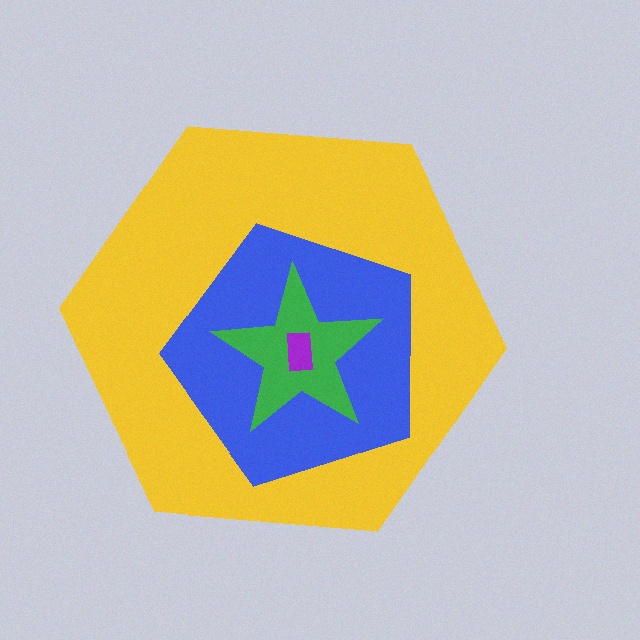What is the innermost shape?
The purple rectangle.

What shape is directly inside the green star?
The purple rectangle.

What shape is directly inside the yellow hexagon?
The blue pentagon.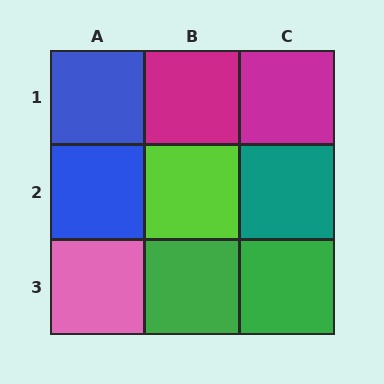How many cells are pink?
1 cell is pink.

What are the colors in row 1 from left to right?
Blue, magenta, magenta.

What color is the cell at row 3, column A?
Pink.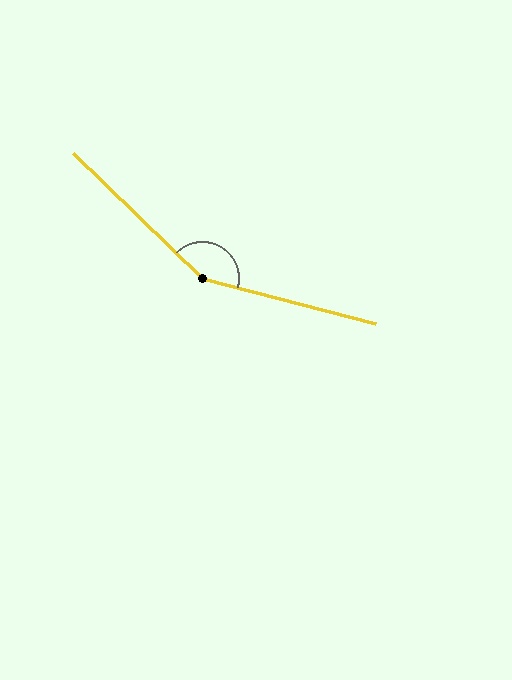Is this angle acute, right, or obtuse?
It is obtuse.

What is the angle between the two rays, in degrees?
Approximately 150 degrees.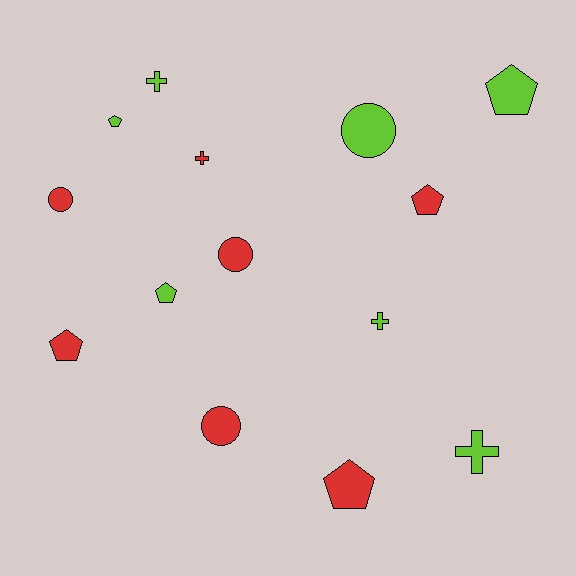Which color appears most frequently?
Red, with 7 objects.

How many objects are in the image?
There are 14 objects.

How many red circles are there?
There are 3 red circles.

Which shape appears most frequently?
Pentagon, with 6 objects.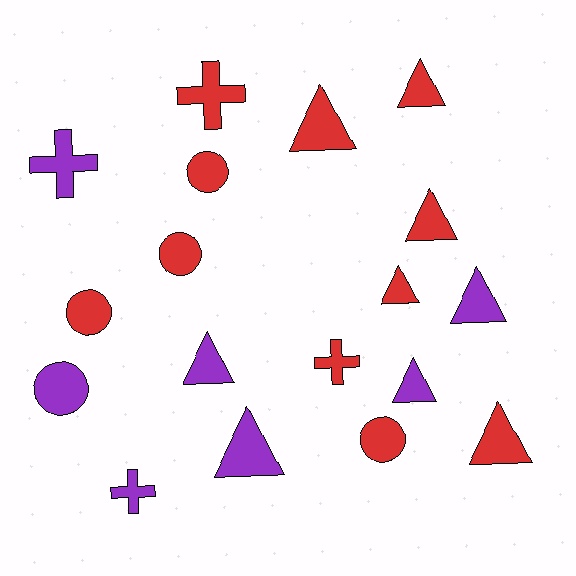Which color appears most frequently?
Red, with 11 objects.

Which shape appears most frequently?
Triangle, with 9 objects.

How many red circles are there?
There are 4 red circles.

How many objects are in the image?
There are 18 objects.